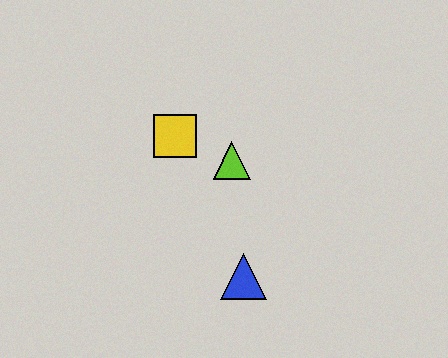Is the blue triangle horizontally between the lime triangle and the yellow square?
No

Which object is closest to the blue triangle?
The lime triangle is closest to the blue triangle.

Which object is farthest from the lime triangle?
The blue triangle is farthest from the lime triangle.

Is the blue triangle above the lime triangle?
No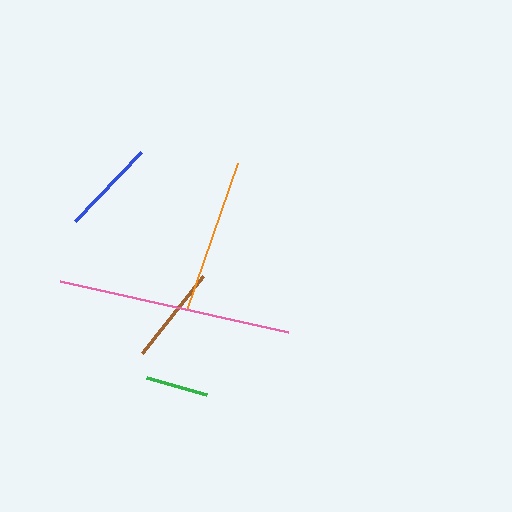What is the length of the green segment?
The green segment is approximately 62 pixels long.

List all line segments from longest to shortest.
From longest to shortest: pink, orange, brown, blue, green.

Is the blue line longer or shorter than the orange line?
The orange line is longer than the blue line.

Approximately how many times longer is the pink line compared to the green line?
The pink line is approximately 3.8 times the length of the green line.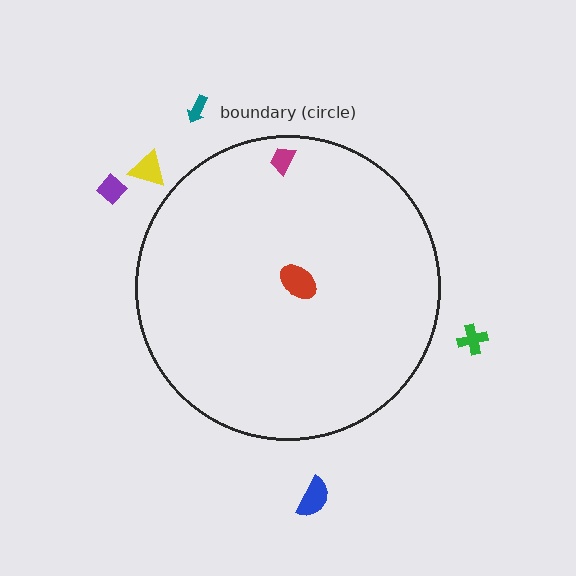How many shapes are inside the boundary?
2 inside, 5 outside.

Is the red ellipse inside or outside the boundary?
Inside.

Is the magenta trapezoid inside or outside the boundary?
Inside.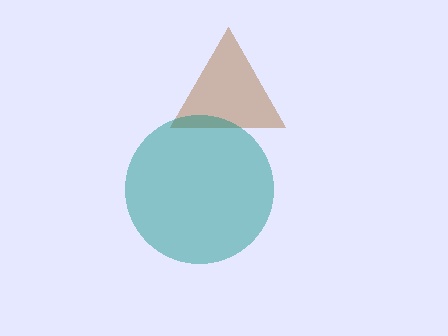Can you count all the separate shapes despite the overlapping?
Yes, there are 2 separate shapes.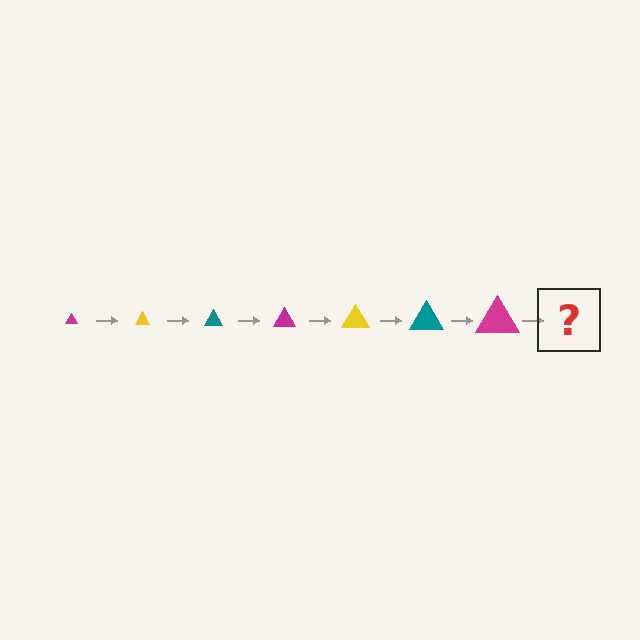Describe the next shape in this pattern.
It should be a yellow triangle, larger than the previous one.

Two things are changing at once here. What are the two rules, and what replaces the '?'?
The two rules are that the triangle grows larger each step and the color cycles through magenta, yellow, and teal. The '?' should be a yellow triangle, larger than the previous one.